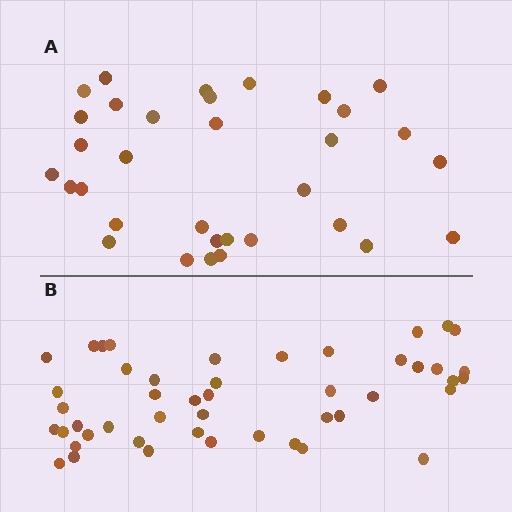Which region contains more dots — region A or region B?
Region B (the bottom region) has more dots.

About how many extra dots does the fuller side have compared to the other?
Region B has approximately 15 more dots than region A.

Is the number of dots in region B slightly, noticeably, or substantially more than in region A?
Region B has noticeably more, but not dramatically so. The ratio is roughly 1.4 to 1.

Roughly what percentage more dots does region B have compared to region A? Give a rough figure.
About 40% more.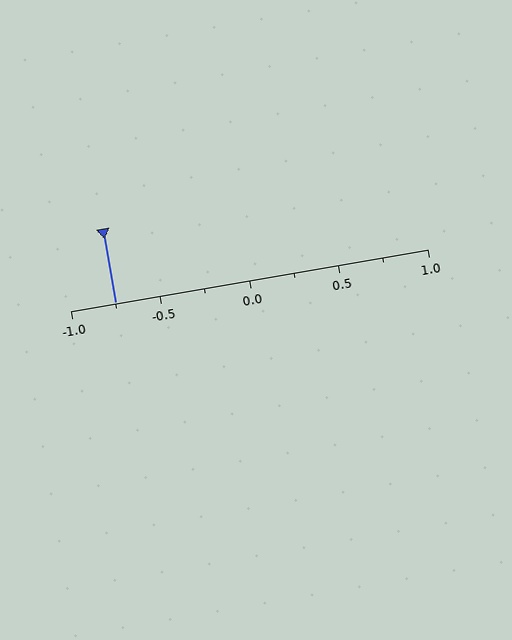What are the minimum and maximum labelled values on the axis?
The axis runs from -1.0 to 1.0.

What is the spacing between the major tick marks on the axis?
The major ticks are spaced 0.5 apart.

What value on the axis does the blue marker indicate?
The marker indicates approximately -0.75.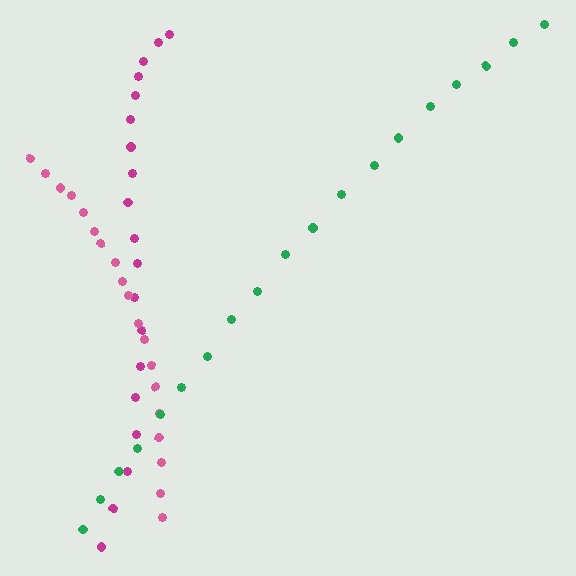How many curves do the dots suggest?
There are 3 distinct paths.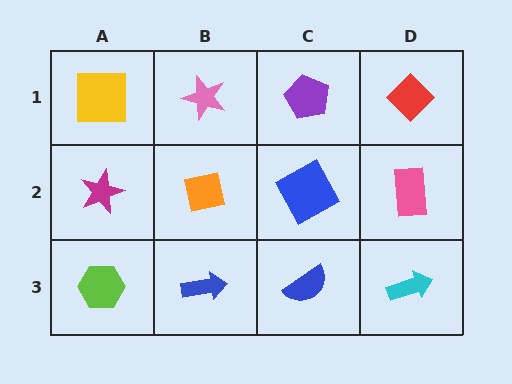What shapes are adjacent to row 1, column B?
An orange square (row 2, column B), a yellow square (row 1, column A), a purple pentagon (row 1, column C).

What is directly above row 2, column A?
A yellow square.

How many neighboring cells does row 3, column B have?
3.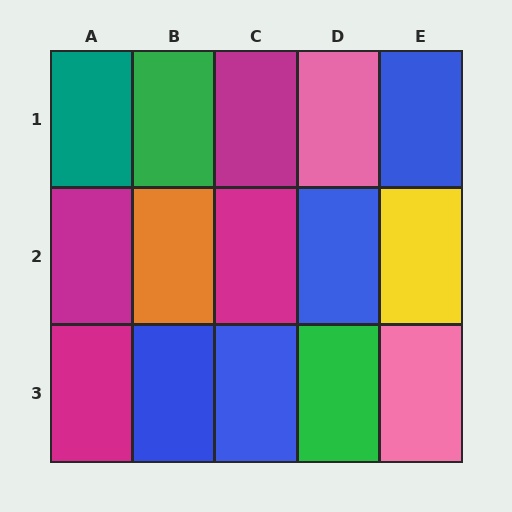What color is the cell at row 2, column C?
Magenta.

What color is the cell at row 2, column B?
Orange.